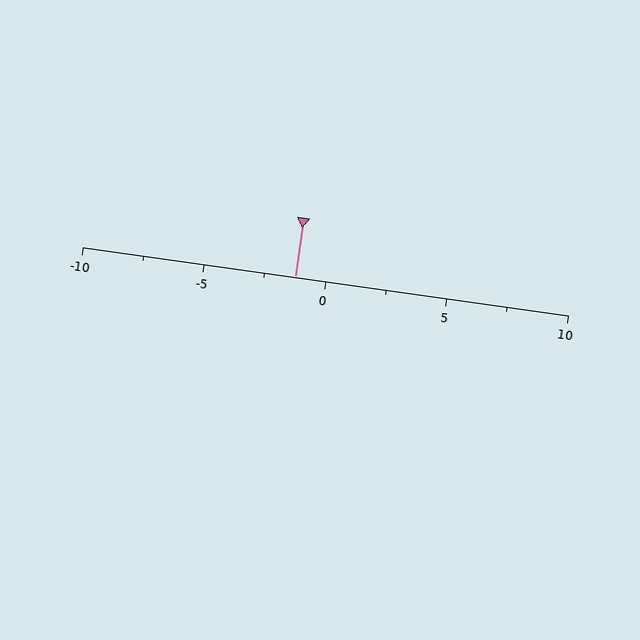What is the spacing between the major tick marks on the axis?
The major ticks are spaced 5 apart.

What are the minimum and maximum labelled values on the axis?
The axis runs from -10 to 10.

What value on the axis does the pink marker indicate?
The marker indicates approximately -1.2.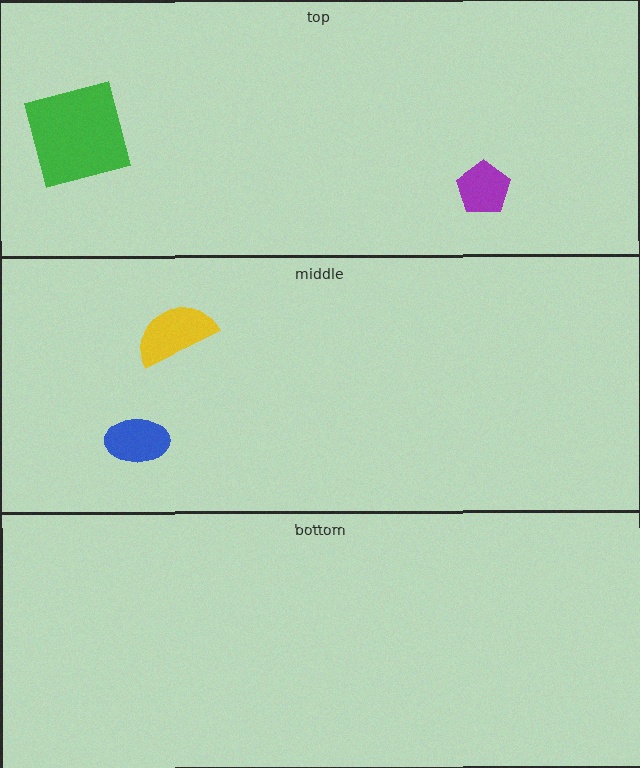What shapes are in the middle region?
The blue ellipse, the yellow semicircle.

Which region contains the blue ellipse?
The middle region.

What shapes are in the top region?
The purple pentagon, the green square.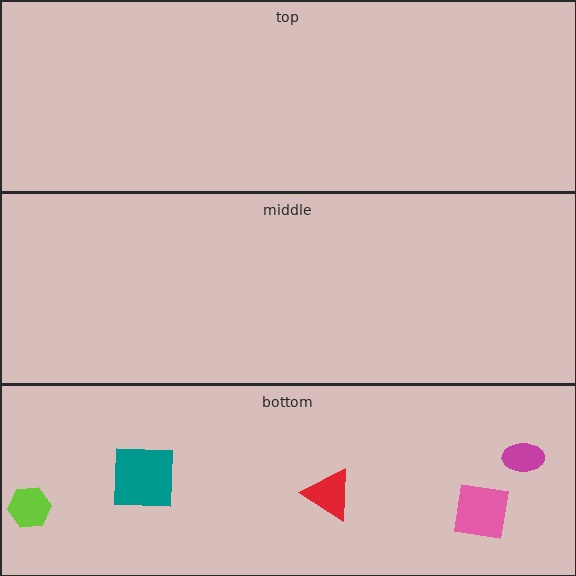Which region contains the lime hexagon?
The bottom region.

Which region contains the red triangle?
The bottom region.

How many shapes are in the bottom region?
5.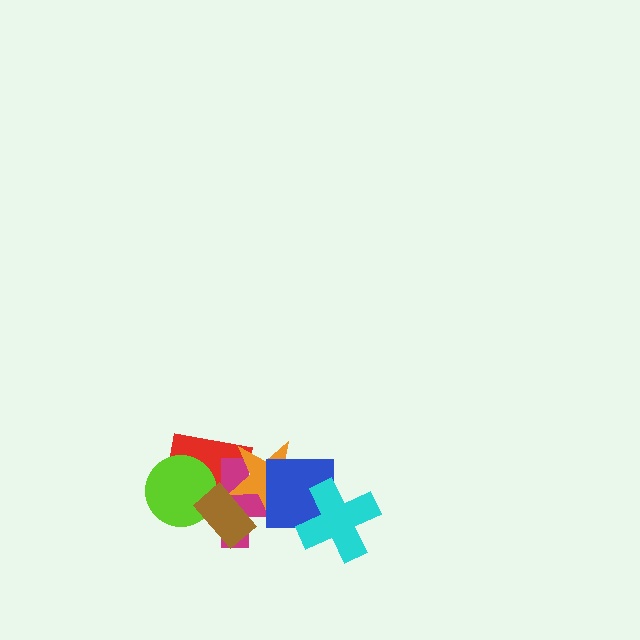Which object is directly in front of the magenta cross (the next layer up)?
The orange star is directly in front of the magenta cross.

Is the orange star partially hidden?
Yes, it is partially covered by another shape.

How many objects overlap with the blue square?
3 objects overlap with the blue square.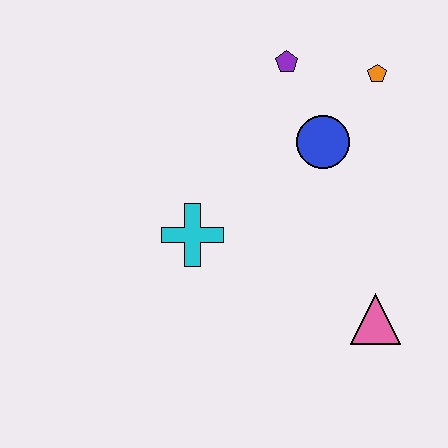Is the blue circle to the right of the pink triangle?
No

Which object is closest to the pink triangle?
The blue circle is closest to the pink triangle.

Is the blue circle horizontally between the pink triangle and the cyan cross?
Yes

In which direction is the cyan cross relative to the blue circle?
The cyan cross is to the left of the blue circle.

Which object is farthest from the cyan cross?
The orange pentagon is farthest from the cyan cross.